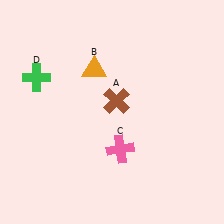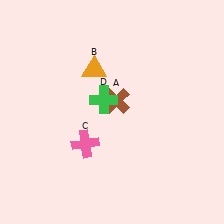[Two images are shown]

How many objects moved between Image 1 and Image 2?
2 objects moved between the two images.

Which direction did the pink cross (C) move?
The pink cross (C) moved left.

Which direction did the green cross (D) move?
The green cross (D) moved right.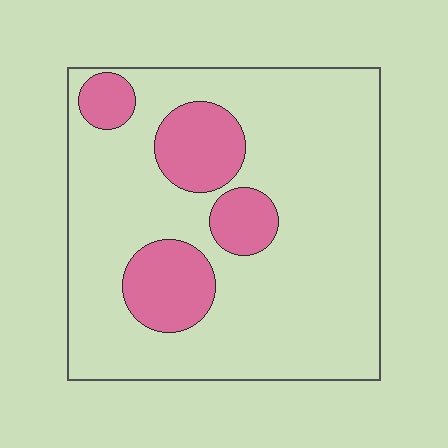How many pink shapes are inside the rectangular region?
4.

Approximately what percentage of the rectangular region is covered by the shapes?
Approximately 20%.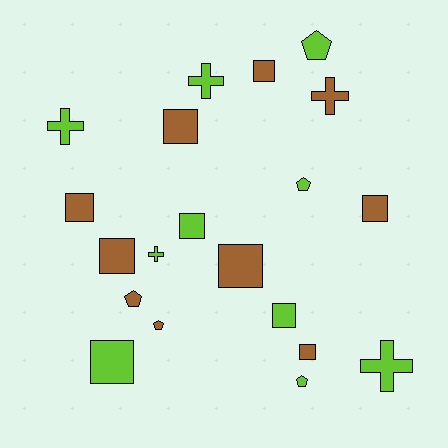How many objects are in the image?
There are 20 objects.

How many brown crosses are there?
There is 1 brown cross.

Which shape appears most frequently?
Square, with 10 objects.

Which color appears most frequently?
Brown, with 10 objects.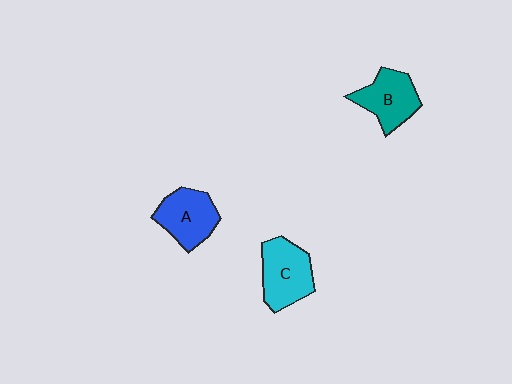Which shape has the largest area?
Shape C (cyan).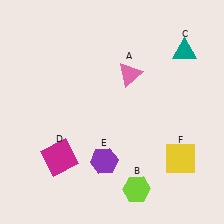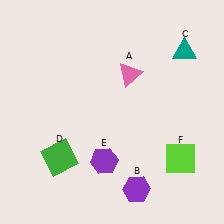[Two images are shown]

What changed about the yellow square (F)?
In Image 1, F is yellow. In Image 2, it changed to lime.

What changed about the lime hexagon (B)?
In Image 1, B is lime. In Image 2, it changed to purple.